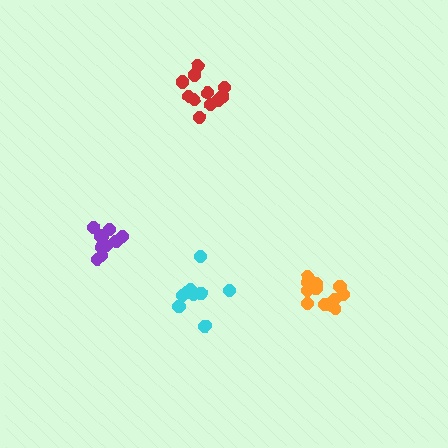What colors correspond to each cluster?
The clusters are colored: red, cyan, orange, purple.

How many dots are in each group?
Group 1: 11 dots, Group 2: 11 dots, Group 3: 11 dots, Group 4: 10 dots (43 total).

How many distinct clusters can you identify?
There are 4 distinct clusters.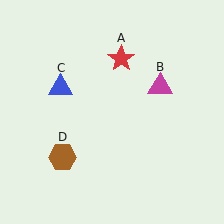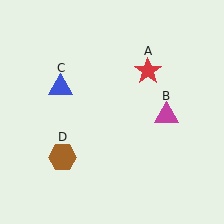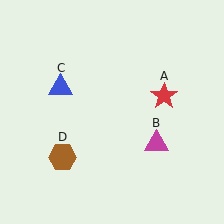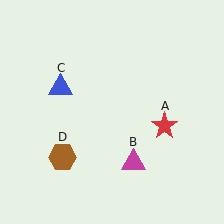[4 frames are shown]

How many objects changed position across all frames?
2 objects changed position: red star (object A), magenta triangle (object B).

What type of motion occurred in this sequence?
The red star (object A), magenta triangle (object B) rotated clockwise around the center of the scene.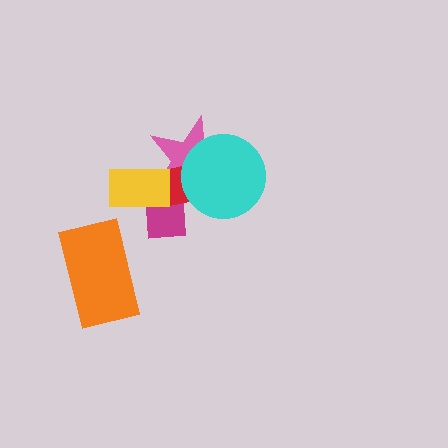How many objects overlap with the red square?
4 objects overlap with the red square.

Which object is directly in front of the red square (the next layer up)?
The cyan circle is directly in front of the red square.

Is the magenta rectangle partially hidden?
Yes, it is partially covered by another shape.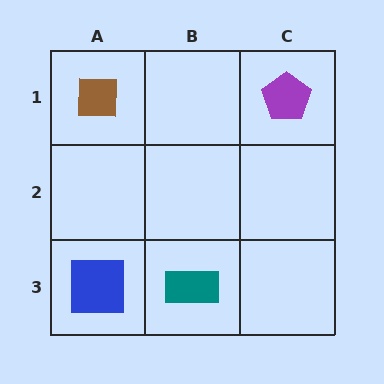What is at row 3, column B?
A teal rectangle.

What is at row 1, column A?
A brown square.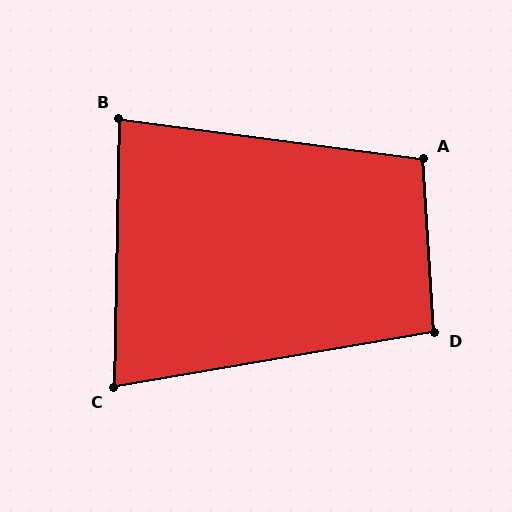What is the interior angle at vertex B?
Approximately 84 degrees (acute).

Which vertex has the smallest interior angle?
C, at approximately 79 degrees.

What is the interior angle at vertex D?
Approximately 96 degrees (obtuse).